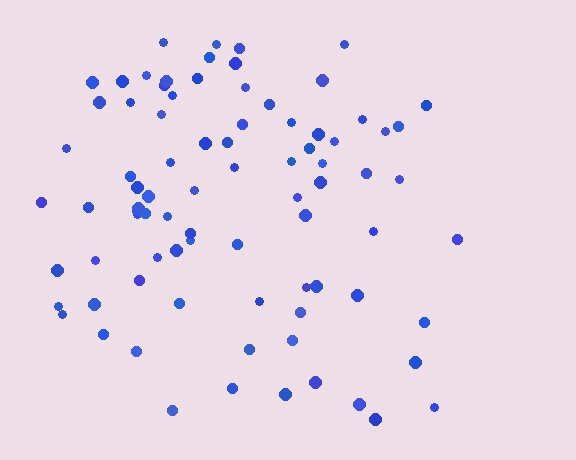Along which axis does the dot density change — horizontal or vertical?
Horizontal.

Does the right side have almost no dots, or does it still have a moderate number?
Still a moderate number, just noticeably fewer than the left.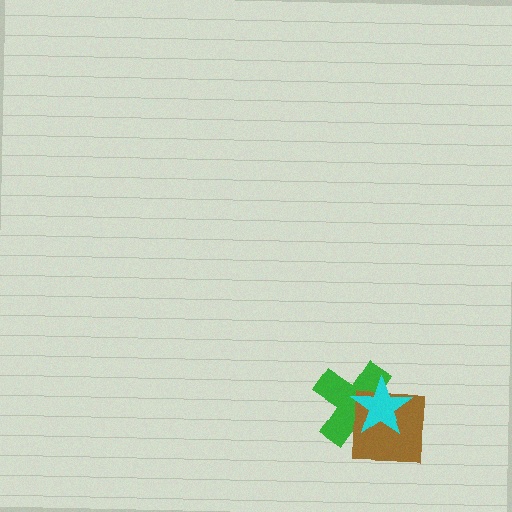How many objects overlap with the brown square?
2 objects overlap with the brown square.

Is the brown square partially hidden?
Yes, it is partially covered by another shape.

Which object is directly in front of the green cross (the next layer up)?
The brown square is directly in front of the green cross.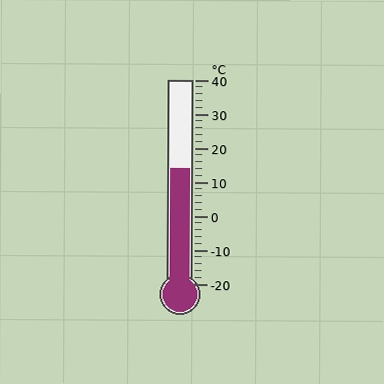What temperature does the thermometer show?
The thermometer shows approximately 14°C.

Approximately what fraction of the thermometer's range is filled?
The thermometer is filled to approximately 55% of its range.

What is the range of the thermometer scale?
The thermometer scale ranges from -20°C to 40°C.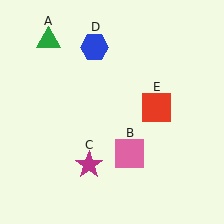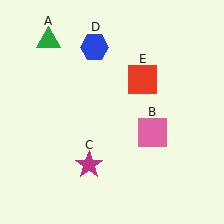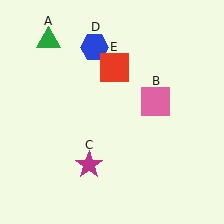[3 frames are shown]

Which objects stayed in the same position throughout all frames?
Green triangle (object A) and magenta star (object C) and blue hexagon (object D) remained stationary.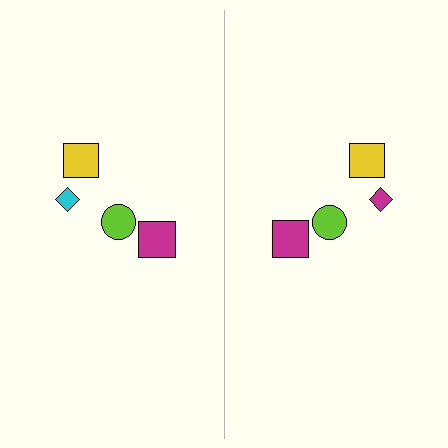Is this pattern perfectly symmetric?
No, the pattern is not perfectly symmetric. The magenta diamond on the right side breaks the symmetry — its mirror counterpart is cyan.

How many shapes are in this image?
There are 8 shapes in this image.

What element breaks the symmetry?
The magenta diamond on the right side breaks the symmetry — its mirror counterpart is cyan.